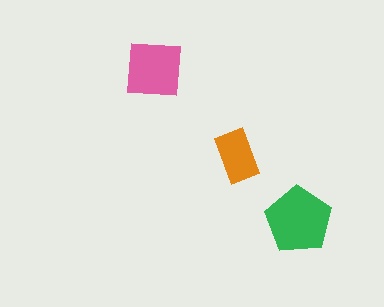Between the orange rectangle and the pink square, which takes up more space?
The pink square.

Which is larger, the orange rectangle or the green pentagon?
The green pentagon.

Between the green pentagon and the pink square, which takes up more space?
The green pentagon.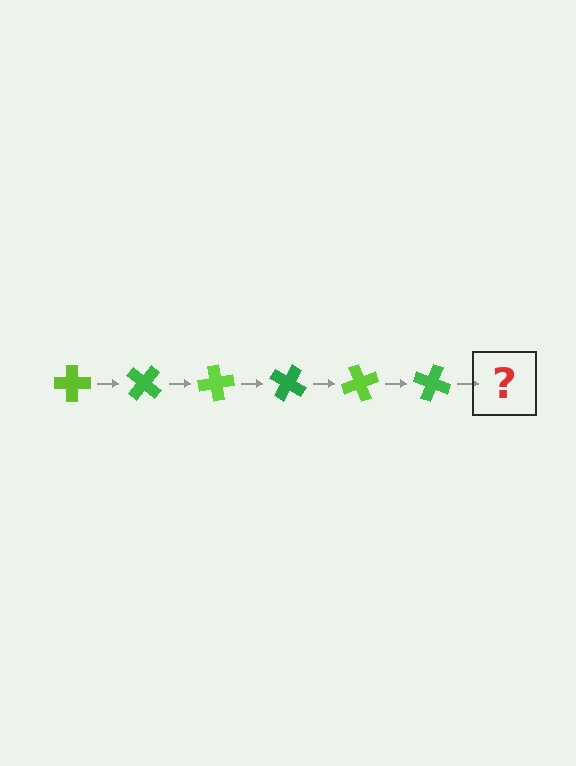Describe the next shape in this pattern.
It should be a lime cross, rotated 240 degrees from the start.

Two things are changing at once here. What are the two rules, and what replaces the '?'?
The two rules are that it rotates 40 degrees each step and the color cycles through lime and green. The '?' should be a lime cross, rotated 240 degrees from the start.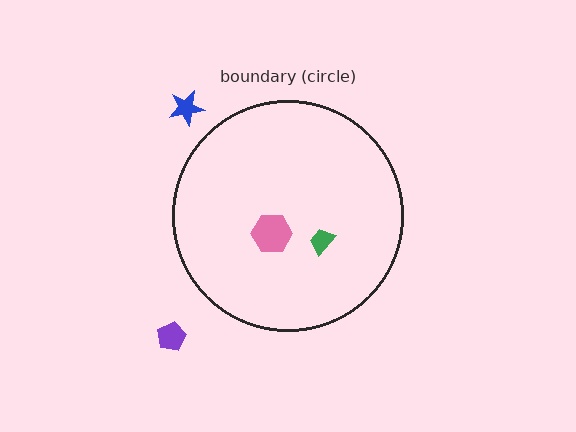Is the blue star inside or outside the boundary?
Outside.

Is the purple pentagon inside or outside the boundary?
Outside.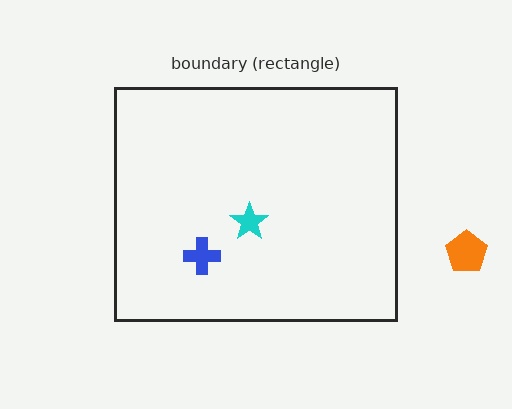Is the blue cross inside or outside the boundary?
Inside.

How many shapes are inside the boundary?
2 inside, 1 outside.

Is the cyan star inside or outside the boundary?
Inside.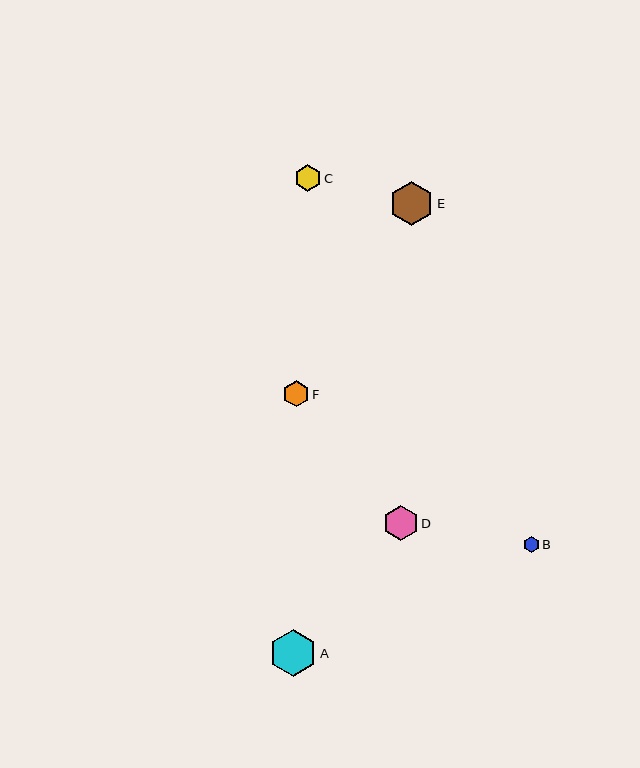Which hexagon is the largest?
Hexagon A is the largest with a size of approximately 47 pixels.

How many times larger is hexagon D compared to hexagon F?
Hexagon D is approximately 1.3 times the size of hexagon F.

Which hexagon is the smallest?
Hexagon B is the smallest with a size of approximately 16 pixels.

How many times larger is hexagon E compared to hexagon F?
Hexagon E is approximately 1.7 times the size of hexagon F.